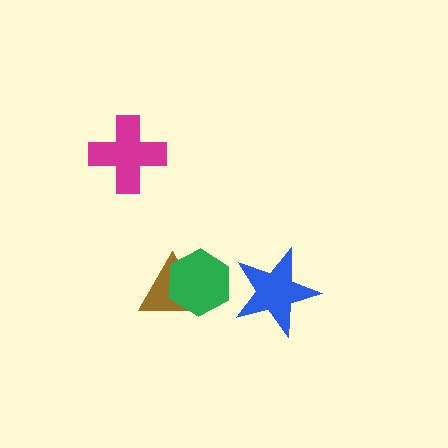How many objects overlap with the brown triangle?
1 object overlaps with the brown triangle.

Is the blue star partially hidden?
No, no other shape covers it.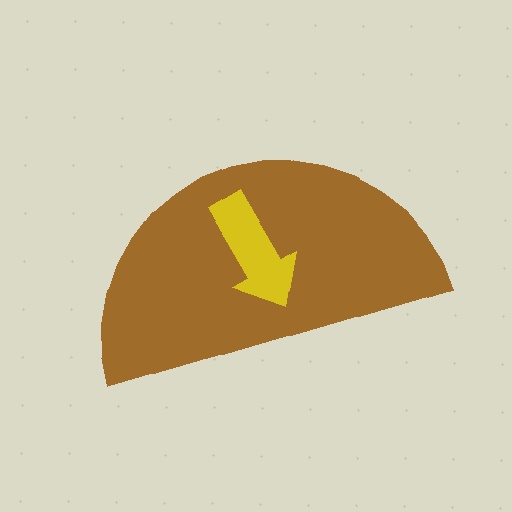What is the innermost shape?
The yellow arrow.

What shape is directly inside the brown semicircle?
The yellow arrow.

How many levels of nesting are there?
2.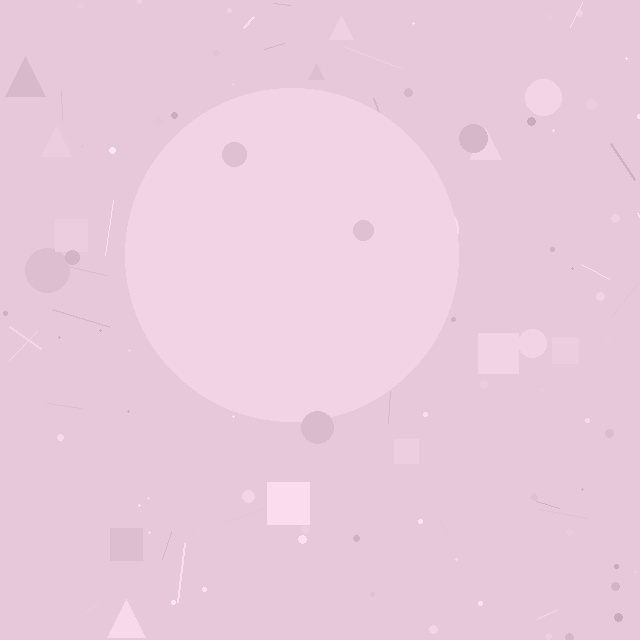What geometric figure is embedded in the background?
A circle is embedded in the background.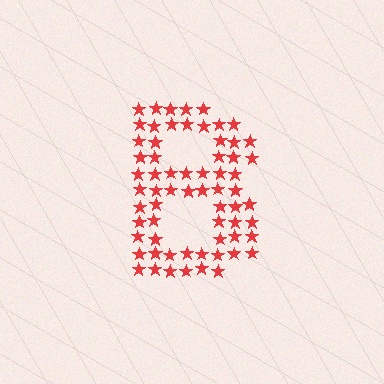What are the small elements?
The small elements are stars.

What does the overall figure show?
The overall figure shows the letter B.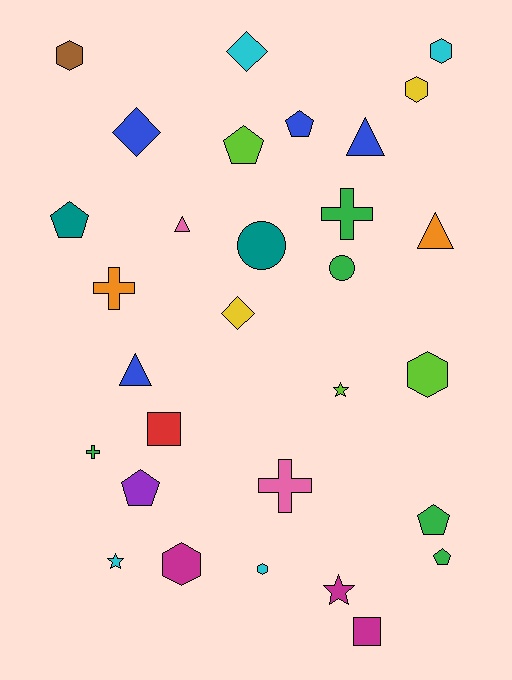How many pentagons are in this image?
There are 6 pentagons.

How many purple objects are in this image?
There is 1 purple object.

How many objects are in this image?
There are 30 objects.